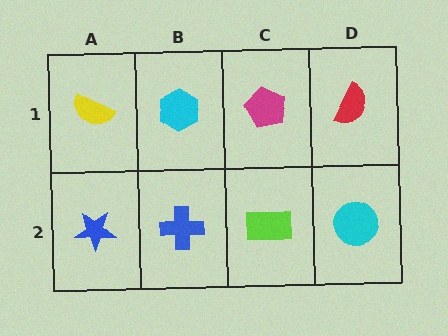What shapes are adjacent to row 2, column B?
A cyan hexagon (row 1, column B), a blue star (row 2, column A), a lime rectangle (row 2, column C).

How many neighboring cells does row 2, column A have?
2.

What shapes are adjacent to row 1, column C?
A lime rectangle (row 2, column C), a cyan hexagon (row 1, column B), a red semicircle (row 1, column D).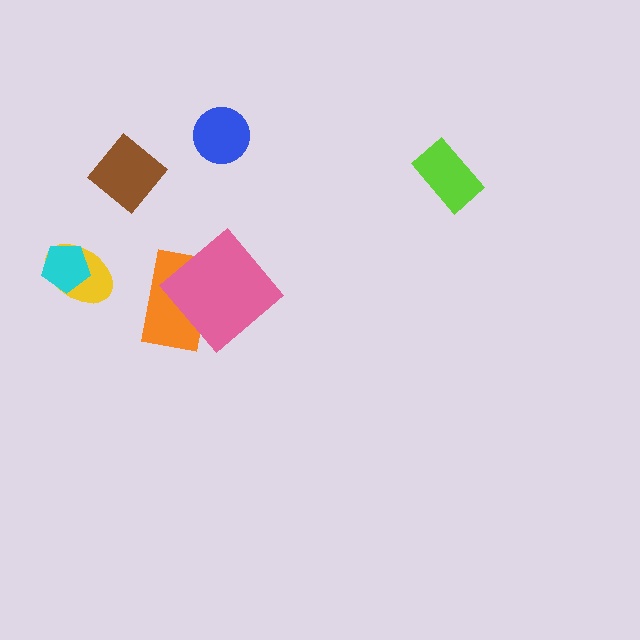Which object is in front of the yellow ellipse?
The cyan pentagon is in front of the yellow ellipse.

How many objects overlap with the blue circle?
0 objects overlap with the blue circle.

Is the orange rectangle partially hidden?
Yes, it is partially covered by another shape.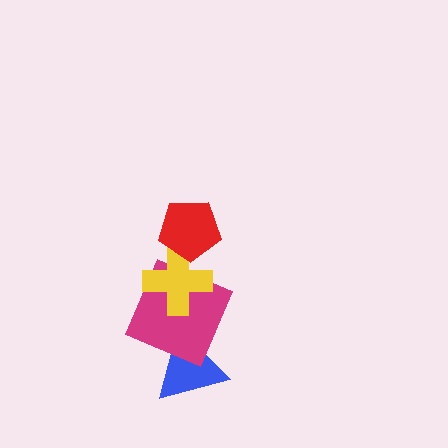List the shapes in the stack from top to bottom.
From top to bottom: the red pentagon, the yellow cross, the magenta square, the blue triangle.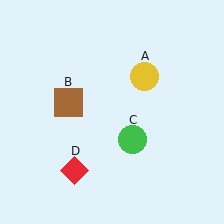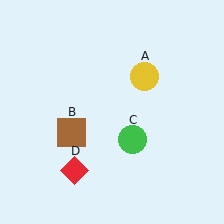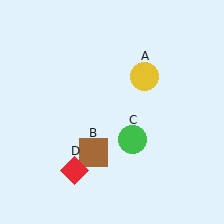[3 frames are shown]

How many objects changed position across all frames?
1 object changed position: brown square (object B).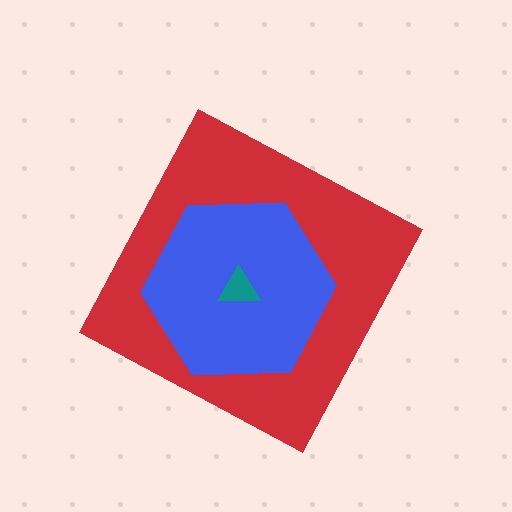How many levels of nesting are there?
3.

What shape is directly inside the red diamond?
The blue hexagon.